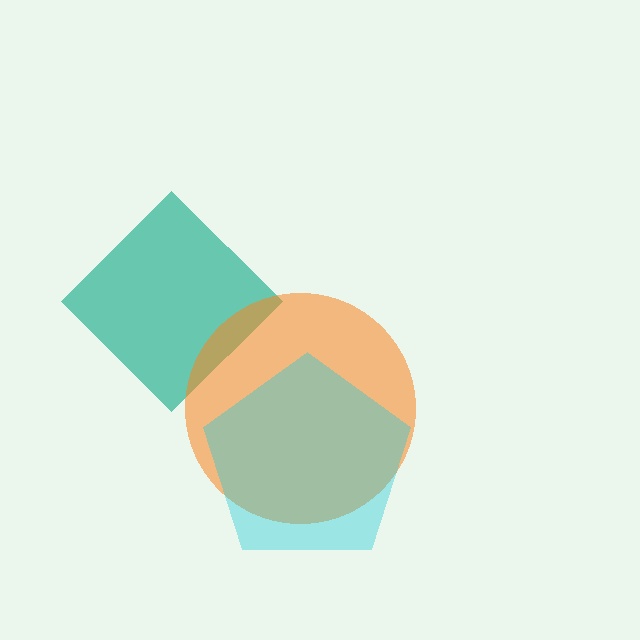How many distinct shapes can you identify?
There are 3 distinct shapes: a teal diamond, an orange circle, a cyan pentagon.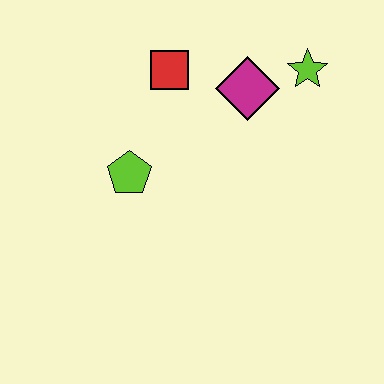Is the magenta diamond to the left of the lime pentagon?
No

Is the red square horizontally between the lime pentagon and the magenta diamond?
Yes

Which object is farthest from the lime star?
The lime pentagon is farthest from the lime star.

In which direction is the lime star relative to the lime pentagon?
The lime star is to the right of the lime pentagon.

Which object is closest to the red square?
The magenta diamond is closest to the red square.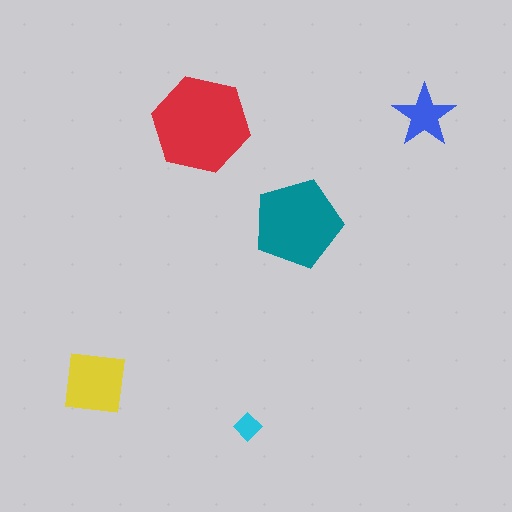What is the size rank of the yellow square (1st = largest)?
3rd.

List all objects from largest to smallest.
The red hexagon, the teal pentagon, the yellow square, the blue star, the cyan diamond.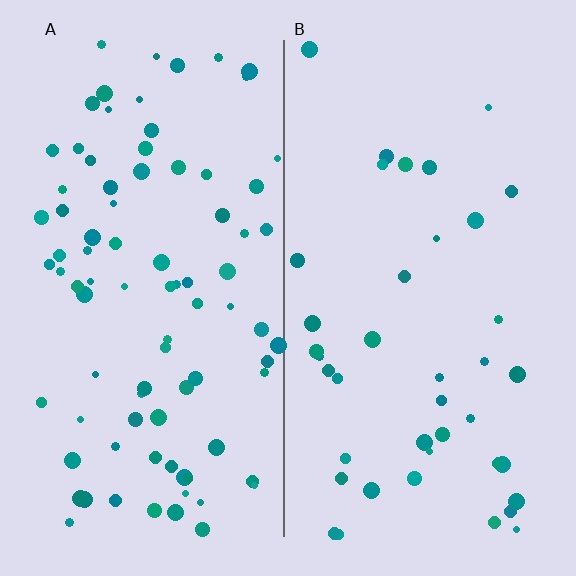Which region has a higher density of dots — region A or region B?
A (the left).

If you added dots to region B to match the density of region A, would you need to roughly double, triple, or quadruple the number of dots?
Approximately double.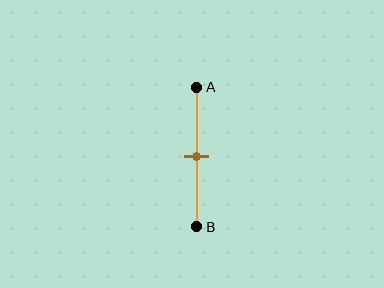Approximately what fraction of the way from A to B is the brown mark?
The brown mark is approximately 50% of the way from A to B.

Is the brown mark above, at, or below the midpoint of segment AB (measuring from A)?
The brown mark is approximately at the midpoint of segment AB.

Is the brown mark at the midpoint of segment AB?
Yes, the mark is approximately at the midpoint.